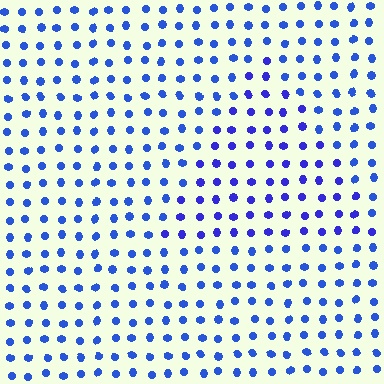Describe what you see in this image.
The image is filled with small blue elements in a uniform arrangement. A triangle-shaped region is visible where the elements are tinted to a slightly different hue, forming a subtle color boundary.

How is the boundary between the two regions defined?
The boundary is defined purely by a slight shift in hue (about 19 degrees). Spacing, size, and orientation are identical on both sides.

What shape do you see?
I see a triangle.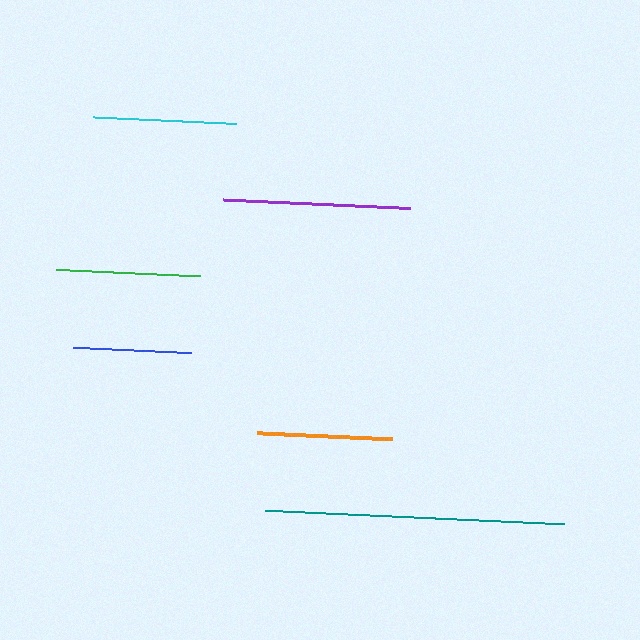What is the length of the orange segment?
The orange segment is approximately 135 pixels long.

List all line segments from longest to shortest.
From longest to shortest: teal, purple, green, cyan, orange, blue.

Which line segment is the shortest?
The blue line is the shortest at approximately 118 pixels.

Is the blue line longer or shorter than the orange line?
The orange line is longer than the blue line.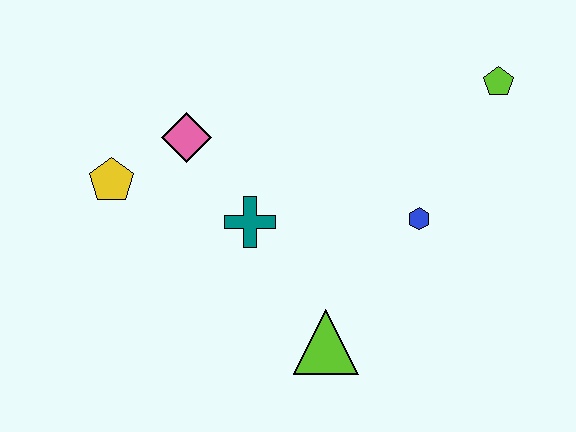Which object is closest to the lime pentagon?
The blue hexagon is closest to the lime pentagon.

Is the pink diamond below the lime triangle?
No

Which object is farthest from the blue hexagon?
The yellow pentagon is farthest from the blue hexagon.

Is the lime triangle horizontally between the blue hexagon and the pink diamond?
Yes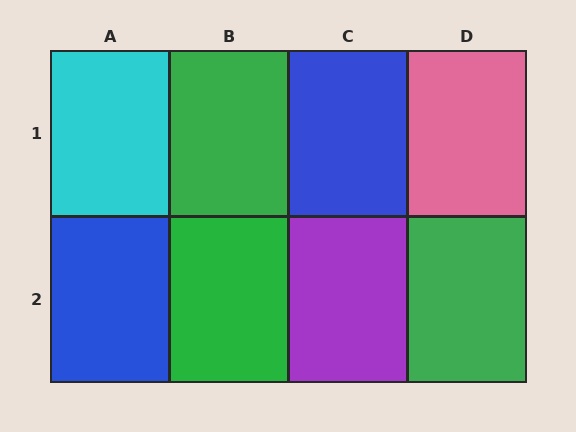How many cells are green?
3 cells are green.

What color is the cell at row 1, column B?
Green.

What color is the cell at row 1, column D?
Pink.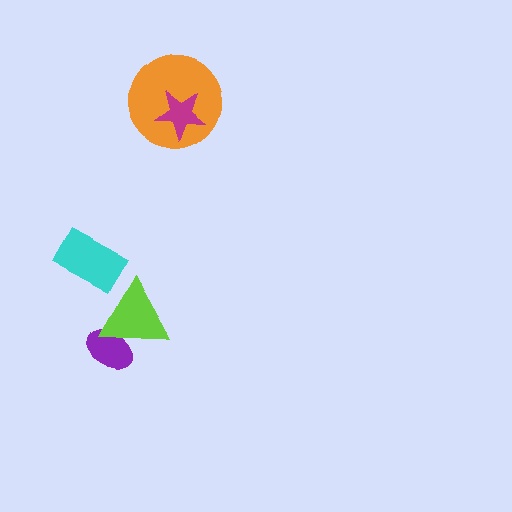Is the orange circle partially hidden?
Yes, it is partially covered by another shape.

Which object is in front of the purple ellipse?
The lime triangle is in front of the purple ellipse.